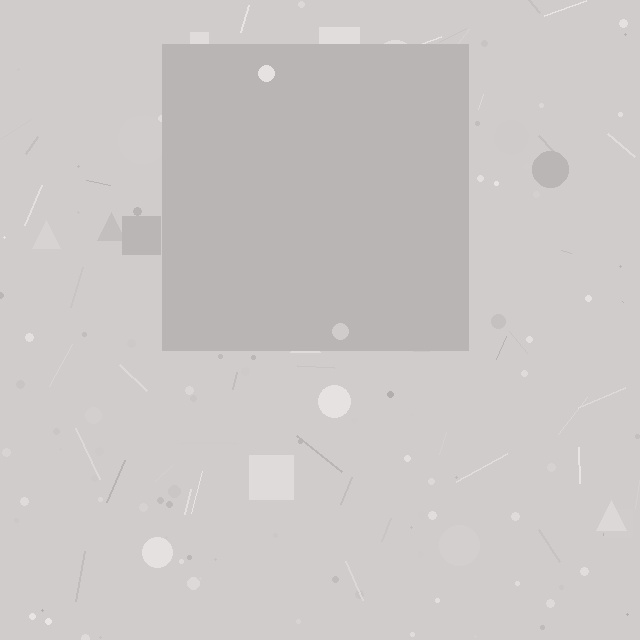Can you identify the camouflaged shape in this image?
The camouflaged shape is a square.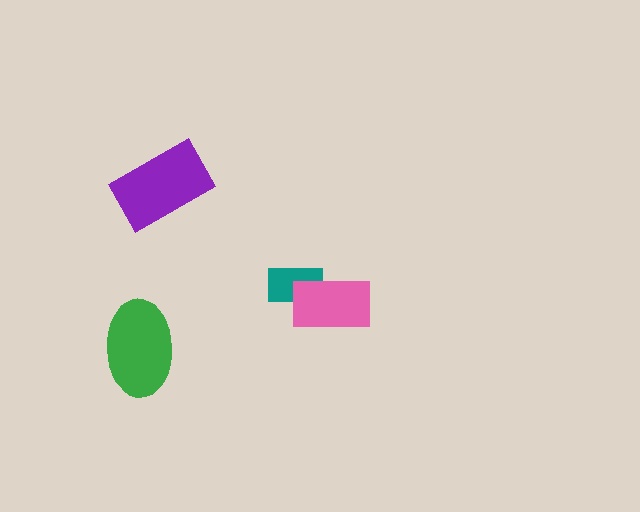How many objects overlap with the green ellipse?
0 objects overlap with the green ellipse.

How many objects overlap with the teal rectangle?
1 object overlaps with the teal rectangle.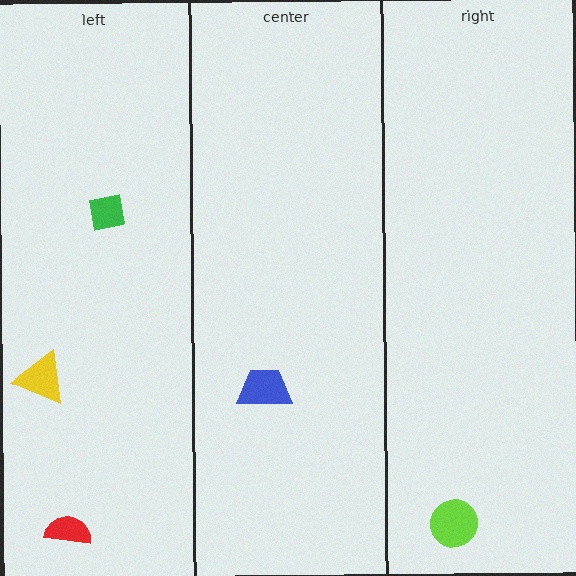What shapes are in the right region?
The lime circle.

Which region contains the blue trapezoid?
The center region.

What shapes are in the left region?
The green square, the red semicircle, the yellow triangle.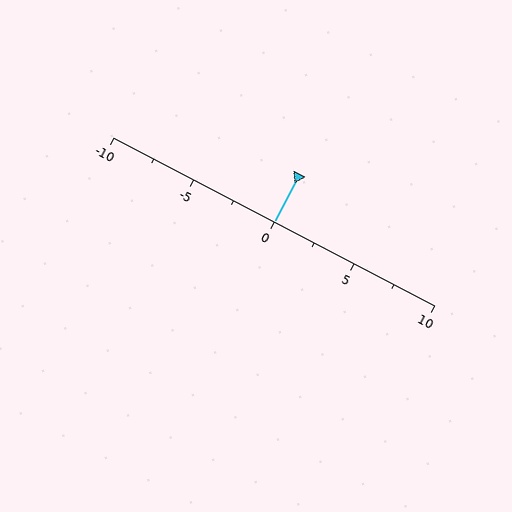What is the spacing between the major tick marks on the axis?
The major ticks are spaced 5 apart.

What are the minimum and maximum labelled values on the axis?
The axis runs from -10 to 10.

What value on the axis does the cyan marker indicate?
The marker indicates approximately 0.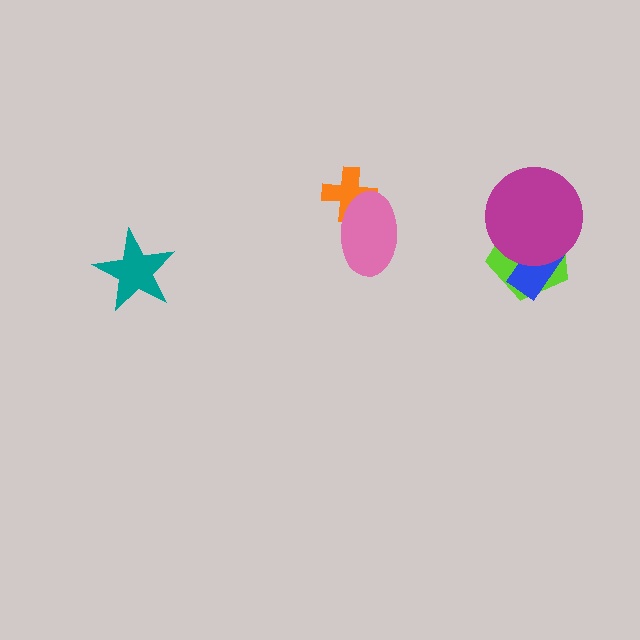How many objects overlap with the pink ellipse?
1 object overlaps with the pink ellipse.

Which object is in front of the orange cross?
The pink ellipse is in front of the orange cross.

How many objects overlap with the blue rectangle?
2 objects overlap with the blue rectangle.